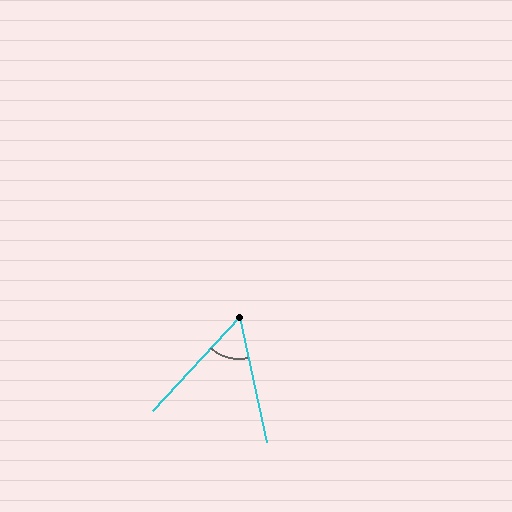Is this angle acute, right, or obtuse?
It is acute.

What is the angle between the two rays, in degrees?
Approximately 55 degrees.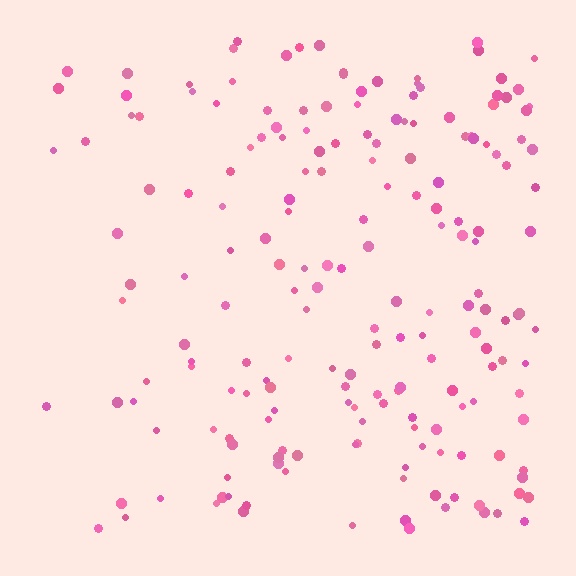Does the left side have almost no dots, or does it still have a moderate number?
Still a moderate number, just noticeably fewer than the right.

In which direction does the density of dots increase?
From left to right, with the right side densest.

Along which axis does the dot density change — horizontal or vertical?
Horizontal.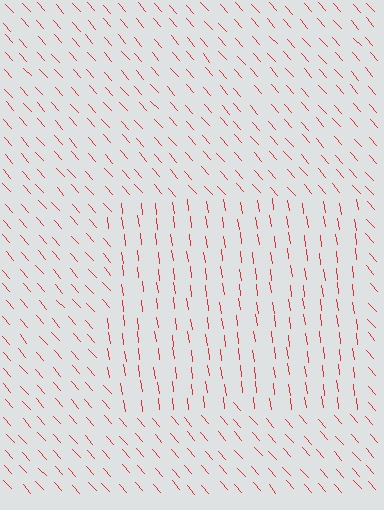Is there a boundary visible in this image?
Yes, there is a texture boundary formed by a change in line orientation.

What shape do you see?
I see a rectangle.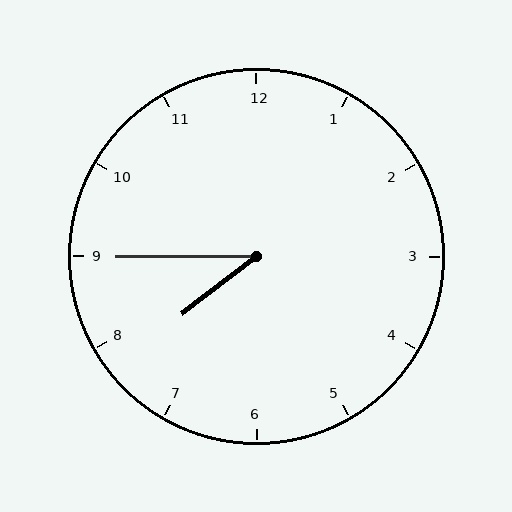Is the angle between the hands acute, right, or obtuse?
It is acute.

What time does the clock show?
7:45.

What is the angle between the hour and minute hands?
Approximately 38 degrees.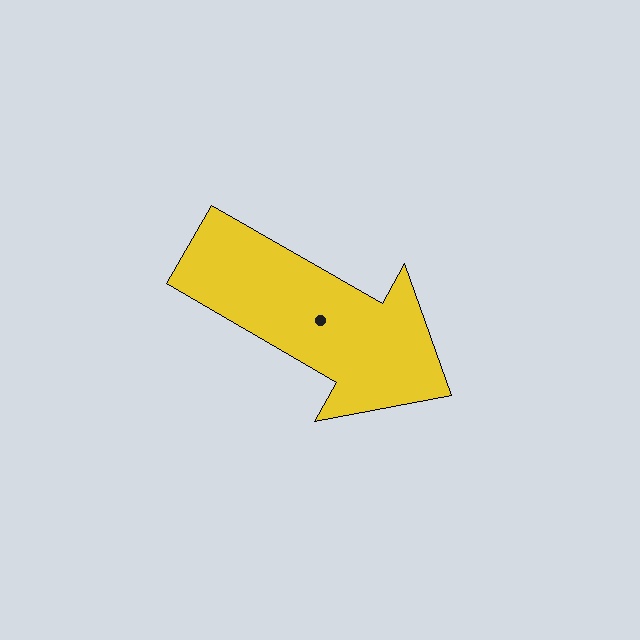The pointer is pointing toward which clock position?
Roughly 4 o'clock.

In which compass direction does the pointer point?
Southeast.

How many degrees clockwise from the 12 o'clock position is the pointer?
Approximately 120 degrees.